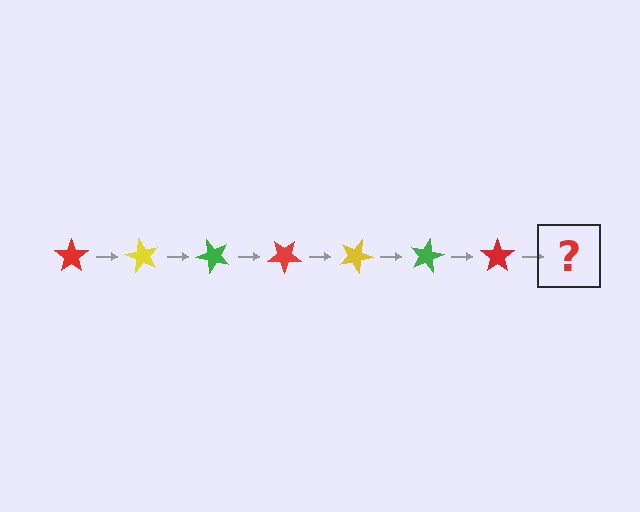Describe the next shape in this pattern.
It should be a yellow star, rotated 420 degrees from the start.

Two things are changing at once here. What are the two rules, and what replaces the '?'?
The two rules are that it rotates 60 degrees each step and the color cycles through red, yellow, and green. The '?' should be a yellow star, rotated 420 degrees from the start.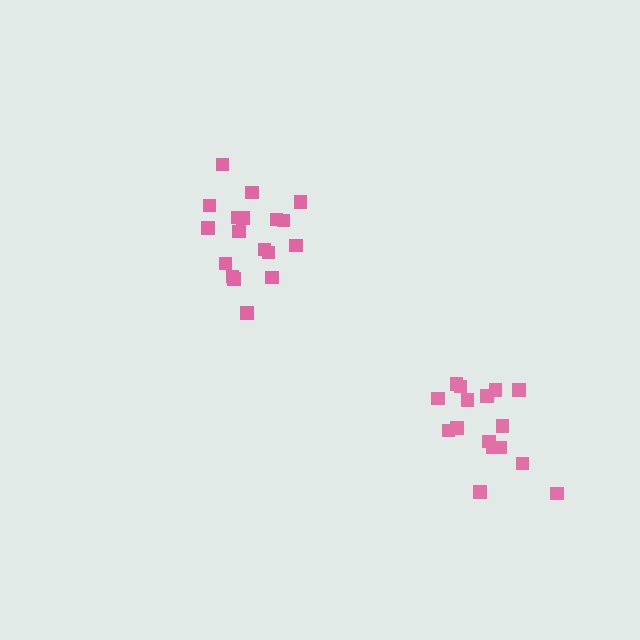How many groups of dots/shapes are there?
There are 2 groups.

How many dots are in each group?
Group 1: 16 dots, Group 2: 18 dots (34 total).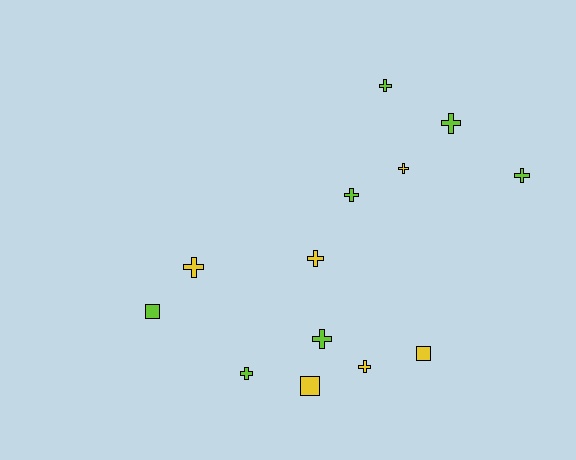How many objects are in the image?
There are 13 objects.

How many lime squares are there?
There is 1 lime square.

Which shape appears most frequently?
Cross, with 10 objects.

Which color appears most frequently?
Lime, with 7 objects.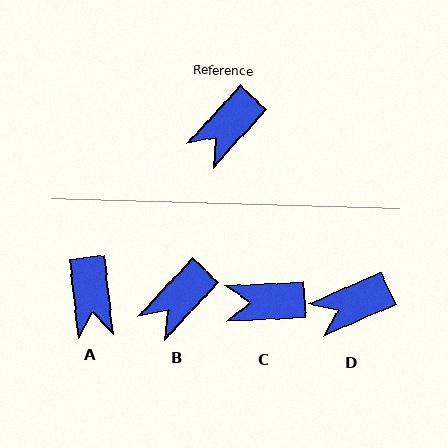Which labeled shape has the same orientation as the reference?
B.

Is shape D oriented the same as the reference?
No, it is off by about 23 degrees.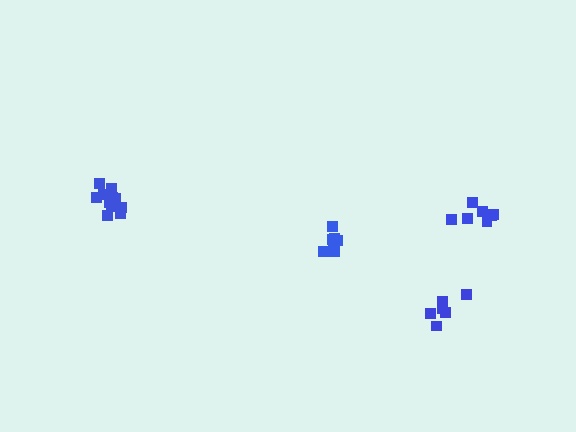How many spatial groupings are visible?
There are 4 spatial groupings.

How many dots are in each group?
Group 1: 12 dots, Group 2: 7 dots, Group 3: 6 dots, Group 4: 7 dots (32 total).